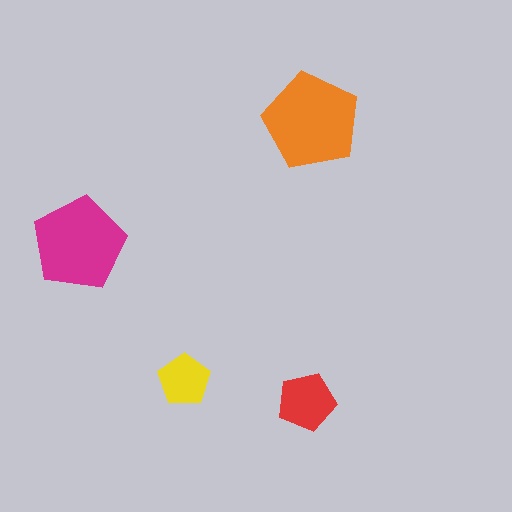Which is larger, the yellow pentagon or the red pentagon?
The red one.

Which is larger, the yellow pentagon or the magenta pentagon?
The magenta one.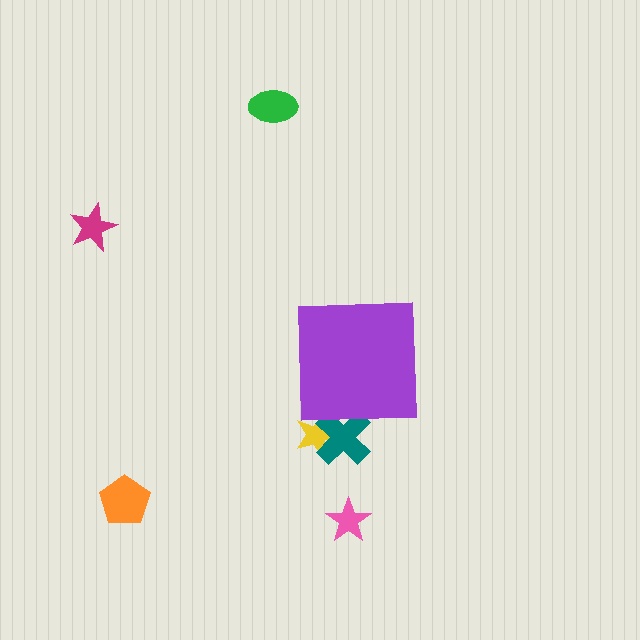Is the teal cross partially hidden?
Yes, the teal cross is partially hidden behind the purple square.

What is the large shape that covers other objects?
A purple square.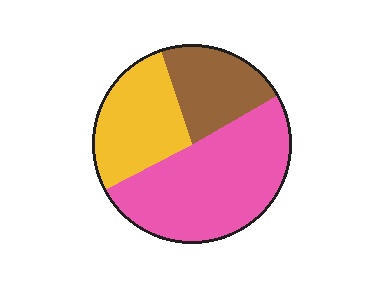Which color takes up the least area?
Brown, at roughly 20%.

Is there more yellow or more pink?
Pink.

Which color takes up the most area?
Pink, at roughly 50%.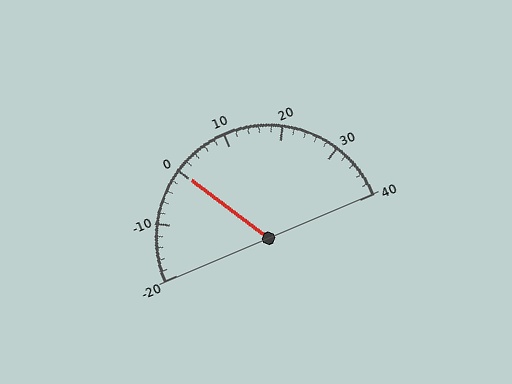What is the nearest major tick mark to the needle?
The nearest major tick mark is 0.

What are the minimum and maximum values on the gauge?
The gauge ranges from -20 to 40.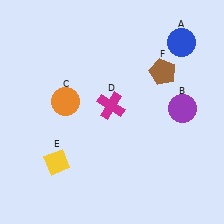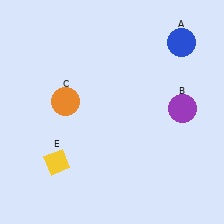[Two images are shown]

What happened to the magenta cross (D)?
The magenta cross (D) was removed in Image 2. It was in the top-left area of Image 1.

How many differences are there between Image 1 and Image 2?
There are 2 differences between the two images.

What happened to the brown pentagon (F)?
The brown pentagon (F) was removed in Image 2. It was in the top-right area of Image 1.